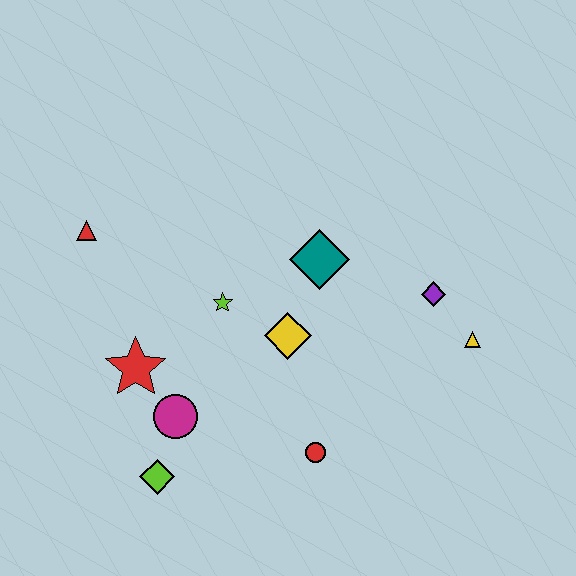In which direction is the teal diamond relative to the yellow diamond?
The teal diamond is above the yellow diamond.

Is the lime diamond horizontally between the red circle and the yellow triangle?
No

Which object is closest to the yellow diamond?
The lime star is closest to the yellow diamond.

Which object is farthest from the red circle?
The red triangle is farthest from the red circle.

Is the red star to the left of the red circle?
Yes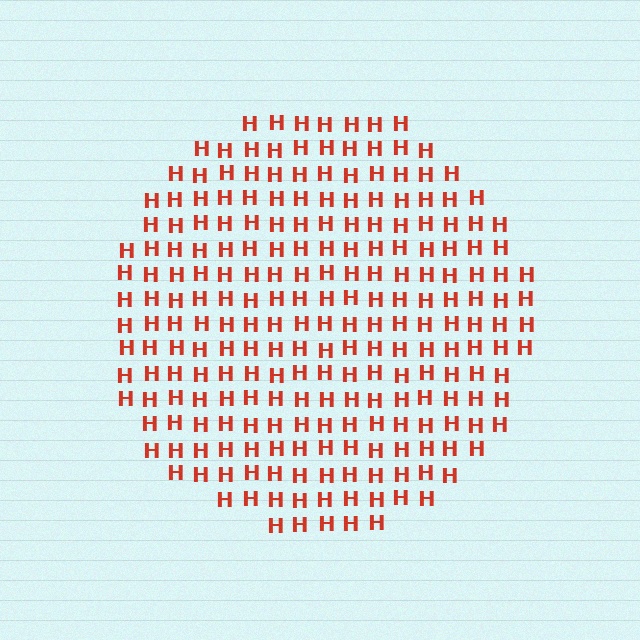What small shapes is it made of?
It is made of small letter H's.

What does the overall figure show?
The overall figure shows a circle.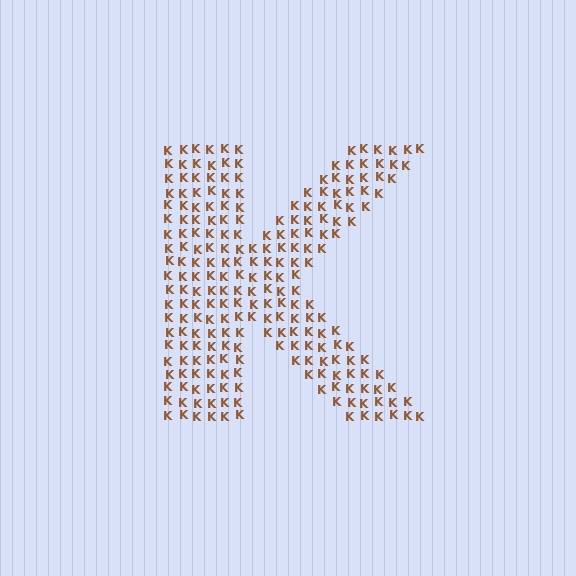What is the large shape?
The large shape is the letter K.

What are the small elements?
The small elements are letter K's.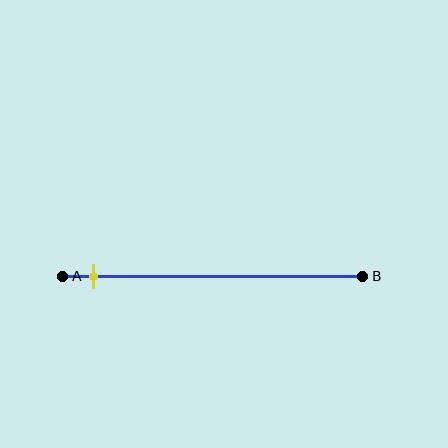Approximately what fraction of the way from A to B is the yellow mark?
The yellow mark is approximately 10% of the way from A to B.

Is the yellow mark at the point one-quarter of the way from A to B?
No, the mark is at about 10% from A, not at the 25% one-quarter point.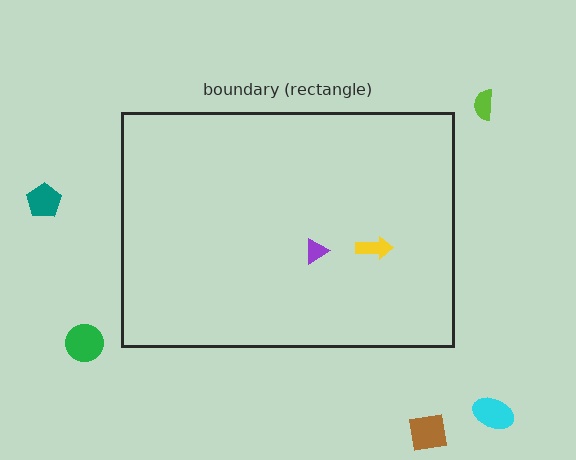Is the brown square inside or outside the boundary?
Outside.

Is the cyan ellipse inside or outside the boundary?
Outside.